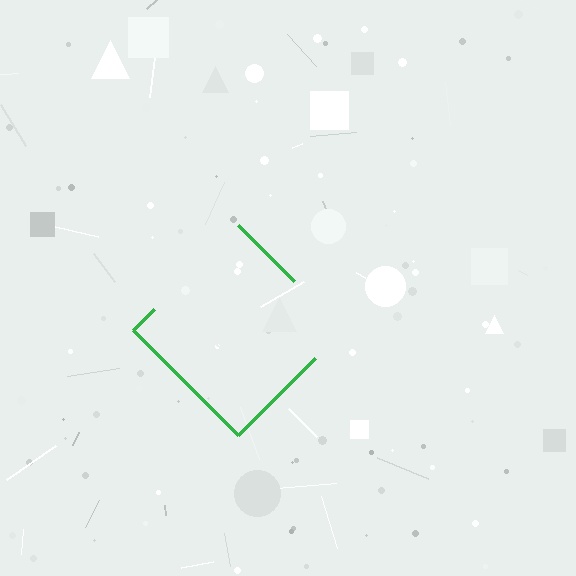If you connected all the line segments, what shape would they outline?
They would outline a diamond.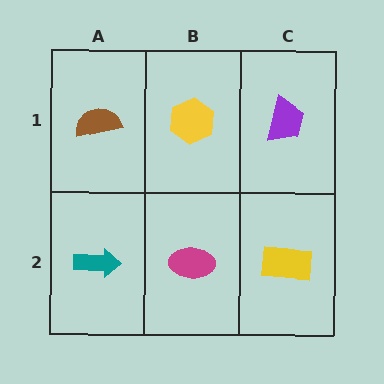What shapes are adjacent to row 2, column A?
A brown semicircle (row 1, column A), a magenta ellipse (row 2, column B).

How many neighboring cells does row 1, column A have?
2.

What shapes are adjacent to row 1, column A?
A teal arrow (row 2, column A), a yellow hexagon (row 1, column B).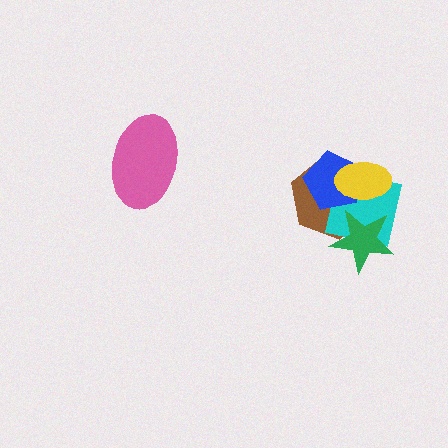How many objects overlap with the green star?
2 objects overlap with the green star.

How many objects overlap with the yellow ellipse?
3 objects overlap with the yellow ellipse.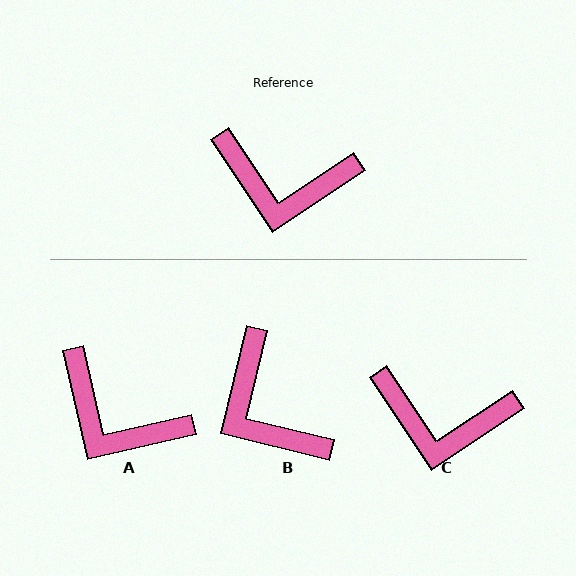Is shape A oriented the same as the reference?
No, it is off by about 21 degrees.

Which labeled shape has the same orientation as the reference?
C.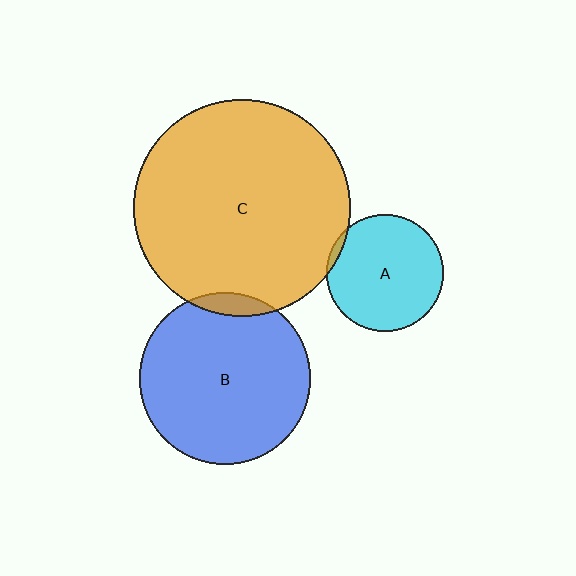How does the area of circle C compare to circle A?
Approximately 3.5 times.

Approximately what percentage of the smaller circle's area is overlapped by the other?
Approximately 5%.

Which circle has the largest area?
Circle C (orange).